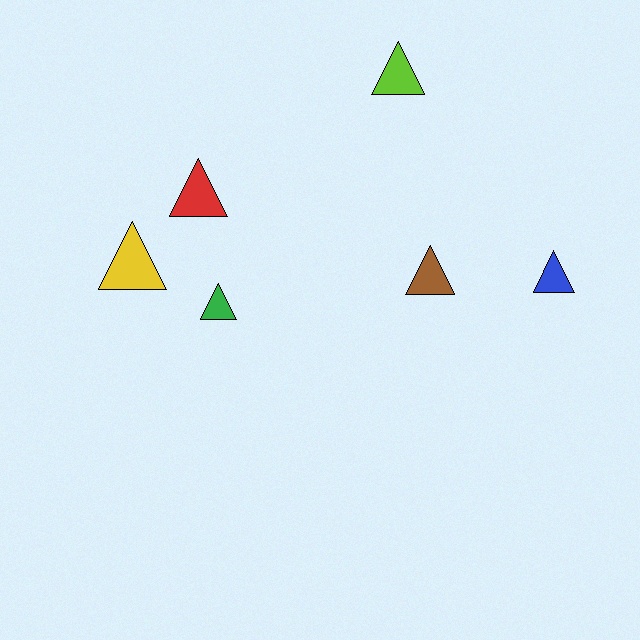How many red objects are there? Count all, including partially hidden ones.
There is 1 red object.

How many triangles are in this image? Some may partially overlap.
There are 6 triangles.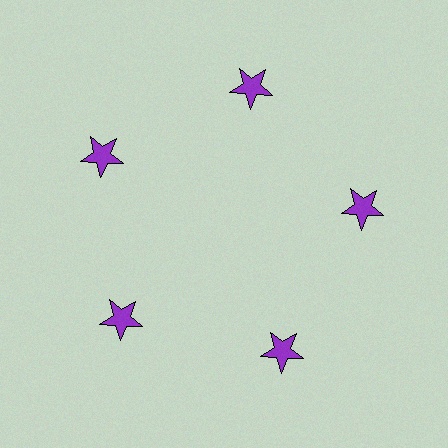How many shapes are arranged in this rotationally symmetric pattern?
There are 5 shapes, arranged in 5 groups of 1.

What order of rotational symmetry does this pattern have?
This pattern has 5-fold rotational symmetry.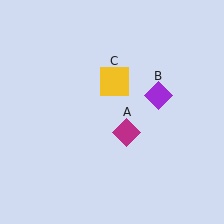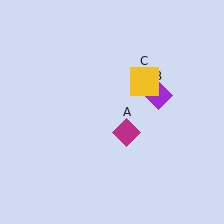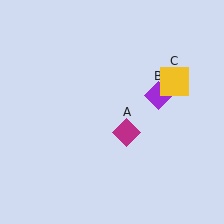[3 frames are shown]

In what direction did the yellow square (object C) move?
The yellow square (object C) moved right.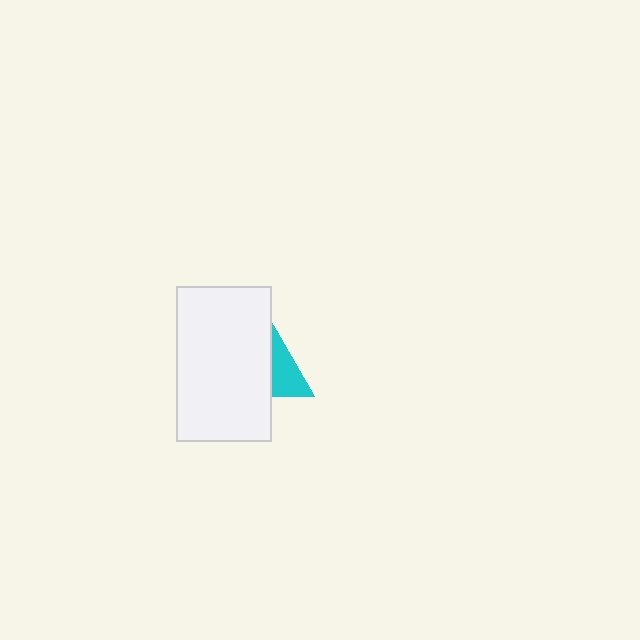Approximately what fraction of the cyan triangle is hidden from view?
Roughly 61% of the cyan triangle is hidden behind the white rectangle.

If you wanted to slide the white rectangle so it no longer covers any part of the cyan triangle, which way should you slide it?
Slide it left — that is the most direct way to separate the two shapes.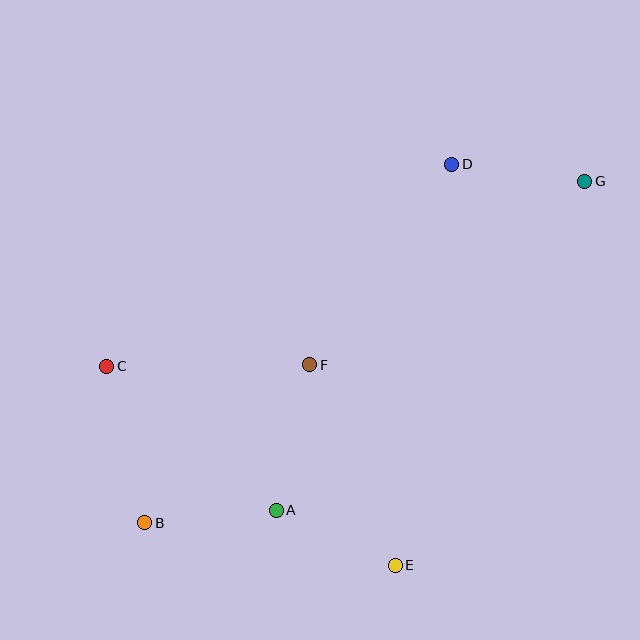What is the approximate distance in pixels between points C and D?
The distance between C and D is approximately 400 pixels.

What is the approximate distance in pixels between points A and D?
The distance between A and D is approximately 388 pixels.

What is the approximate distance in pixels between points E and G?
The distance between E and G is approximately 428 pixels.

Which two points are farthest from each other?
Points B and G are farthest from each other.